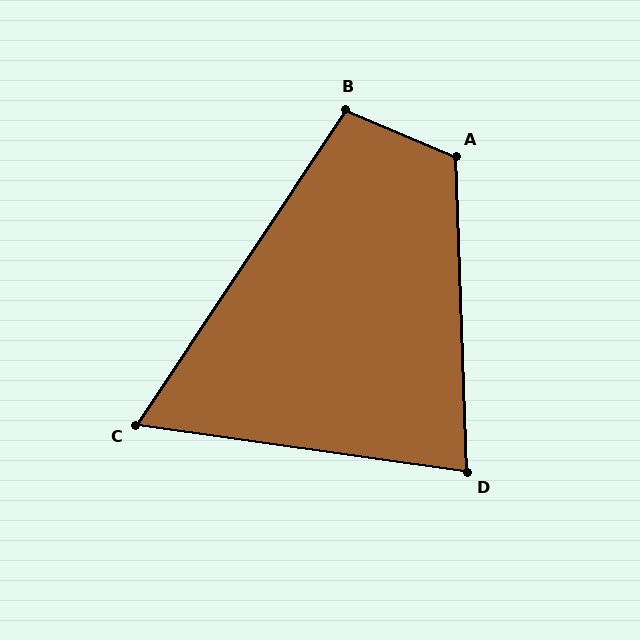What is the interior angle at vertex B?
Approximately 100 degrees (obtuse).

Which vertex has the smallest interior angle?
C, at approximately 64 degrees.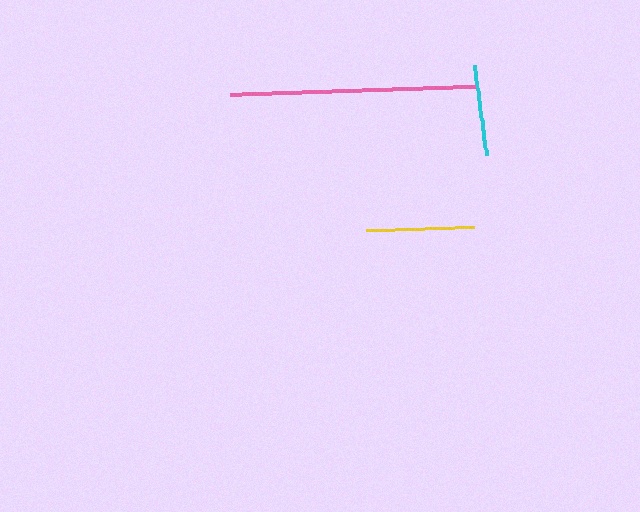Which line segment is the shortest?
The cyan line is the shortest at approximately 92 pixels.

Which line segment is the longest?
The pink line is the longest at approximately 246 pixels.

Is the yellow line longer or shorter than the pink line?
The pink line is longer than the yellow line.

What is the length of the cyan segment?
The cyan segment is approximately 92 pixels long.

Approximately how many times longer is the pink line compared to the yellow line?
The pink line is approximately 2.3 times the length of the yellow line.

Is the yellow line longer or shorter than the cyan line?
The yellow line is longer than the cyan line.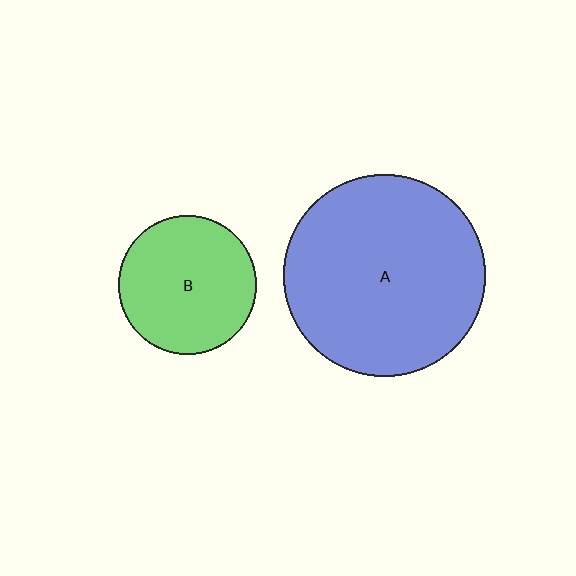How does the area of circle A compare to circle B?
Approximately 2.1 times.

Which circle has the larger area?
Circle A (blue).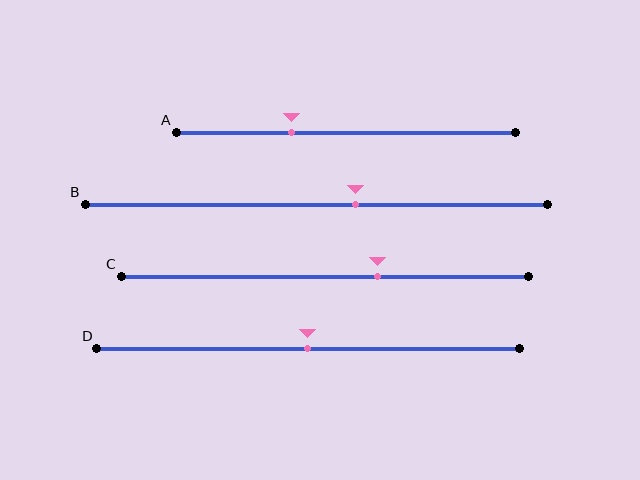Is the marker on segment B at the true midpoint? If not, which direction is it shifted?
No, the marker on segment B is shifted to the right by about 9% of the segment length.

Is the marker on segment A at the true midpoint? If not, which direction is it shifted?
No, the marker on segment A is shifted to the left by about 16% of the segment length.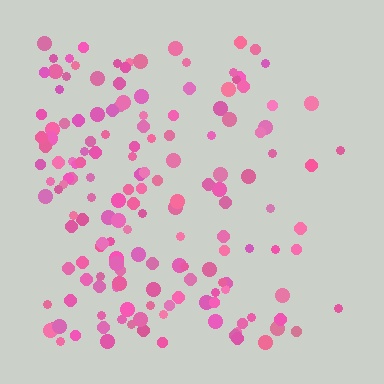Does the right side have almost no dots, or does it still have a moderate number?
Still a moderate number, just noticeably fewer than the left.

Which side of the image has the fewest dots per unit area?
The right.